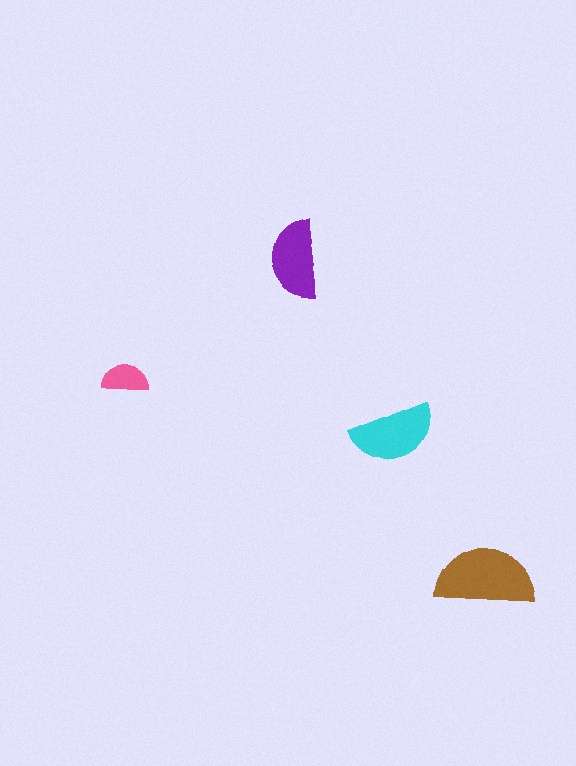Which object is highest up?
The purple semicircle is topmost.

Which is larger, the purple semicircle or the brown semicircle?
The brown one.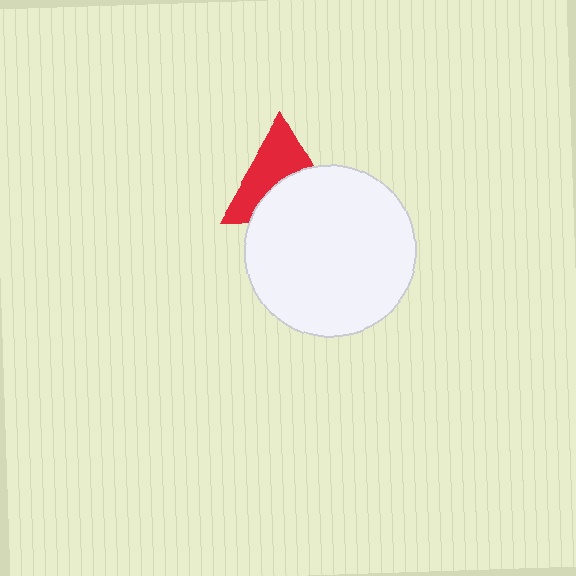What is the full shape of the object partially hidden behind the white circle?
The partially hidden object is a red triangle.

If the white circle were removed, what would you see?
You would see the complete red triangle.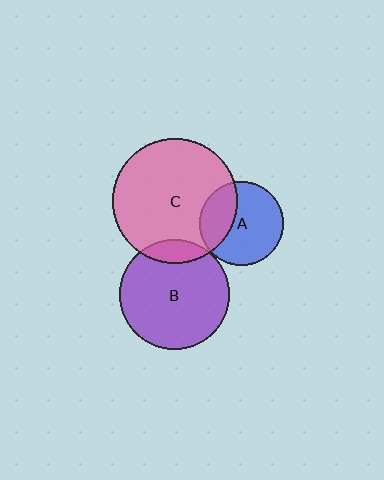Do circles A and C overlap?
Yes.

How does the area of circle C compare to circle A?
Approximately 2.2 times.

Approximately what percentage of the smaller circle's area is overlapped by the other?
Approximately 30%.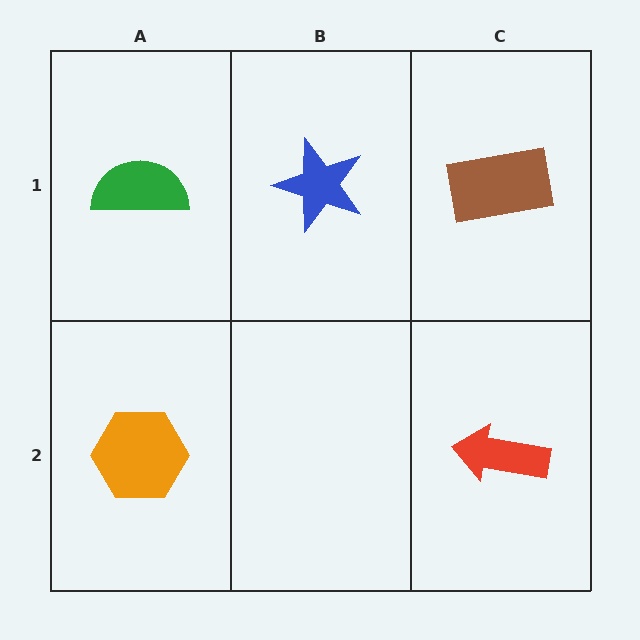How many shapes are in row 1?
3 shapes.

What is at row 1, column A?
A green semicircle.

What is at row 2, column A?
An orange hexagon.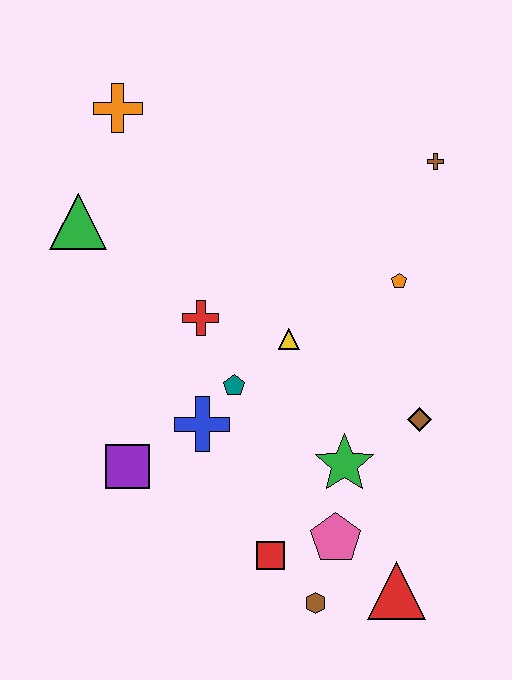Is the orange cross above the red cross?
Yes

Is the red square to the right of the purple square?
Yes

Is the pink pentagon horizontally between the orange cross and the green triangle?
No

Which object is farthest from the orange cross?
The red triangle is farthest from the orange cross.